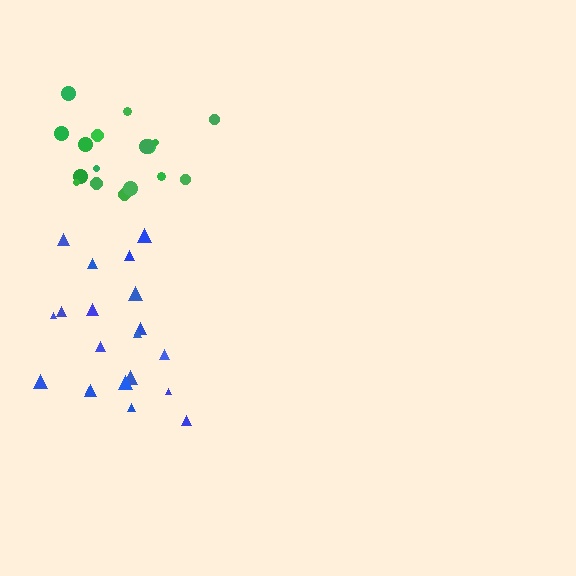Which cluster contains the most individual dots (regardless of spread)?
Blue (20).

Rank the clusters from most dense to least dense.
green, blue.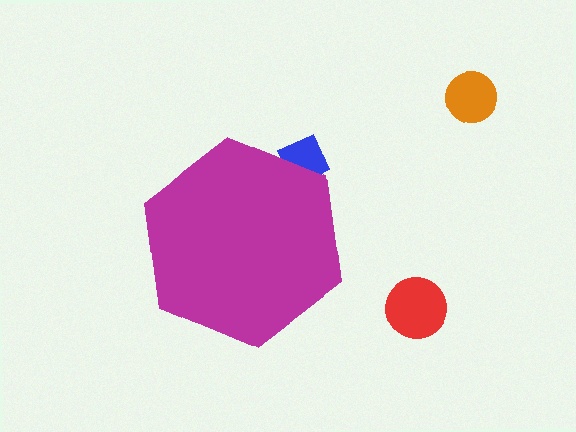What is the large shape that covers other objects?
A magenta hexagon.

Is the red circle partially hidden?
No, the red circle is fully visible.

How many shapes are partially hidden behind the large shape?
1 shape is partially hidden.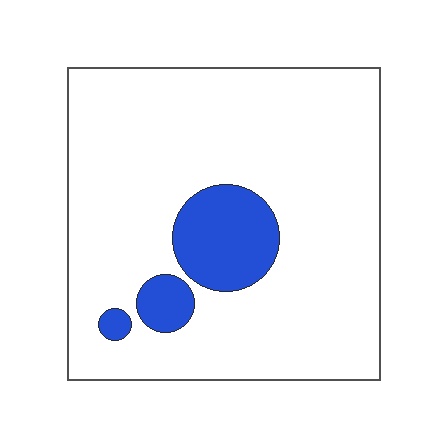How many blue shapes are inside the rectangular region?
3.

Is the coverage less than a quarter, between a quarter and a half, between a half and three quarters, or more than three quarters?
Less than a quarter.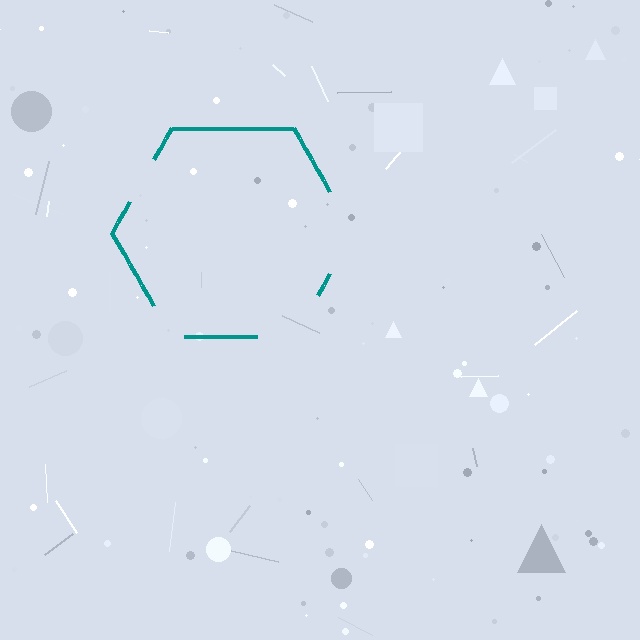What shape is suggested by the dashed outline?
The dashed outline suggests a hexagon.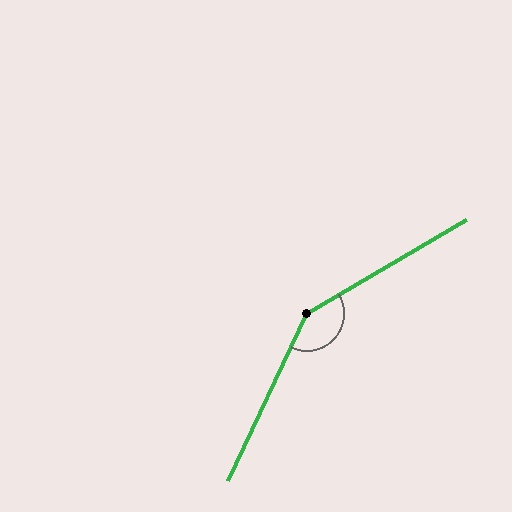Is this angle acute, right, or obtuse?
It is obtuse.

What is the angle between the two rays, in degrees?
Approximately 145 degrees.